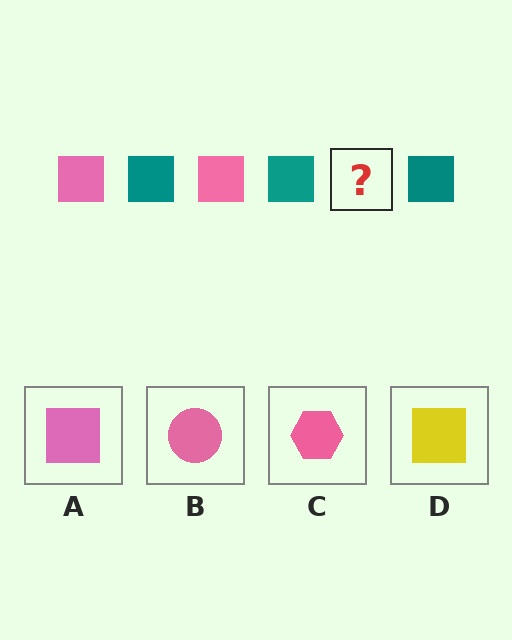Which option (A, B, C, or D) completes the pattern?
A.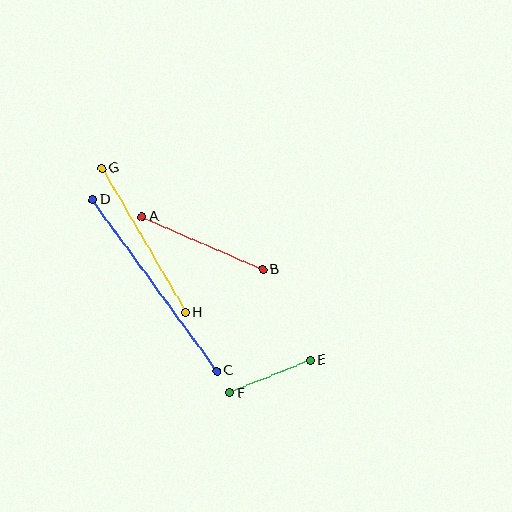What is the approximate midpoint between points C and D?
The midpoint is at approximately (155, 285) pixels.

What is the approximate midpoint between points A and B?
The midpoint is at approximately (202, 243) pixels.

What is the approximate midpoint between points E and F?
The midpoint is at approximately (270, 376) pixels.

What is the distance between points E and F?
The distance is approximately 87 pixels.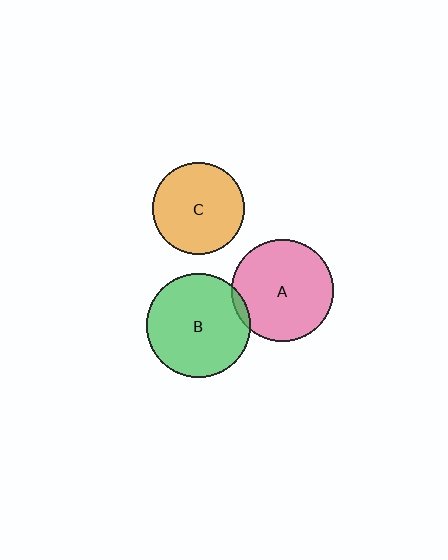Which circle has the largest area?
Circle B (green).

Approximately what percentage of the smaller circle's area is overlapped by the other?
Approximately 5%.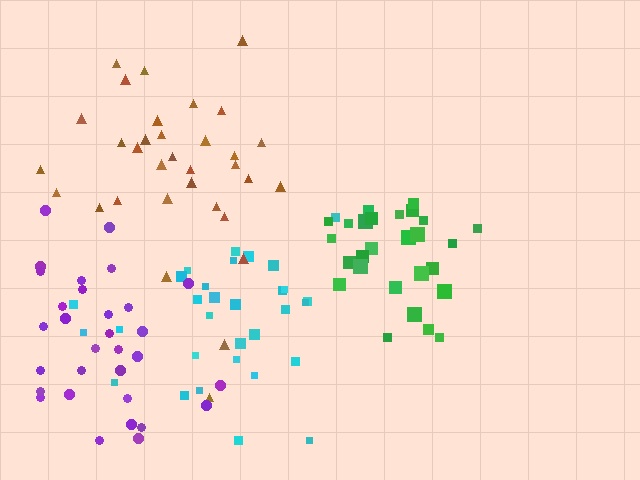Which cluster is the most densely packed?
Green.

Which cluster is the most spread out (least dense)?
Brown.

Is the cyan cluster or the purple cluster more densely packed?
Cyan.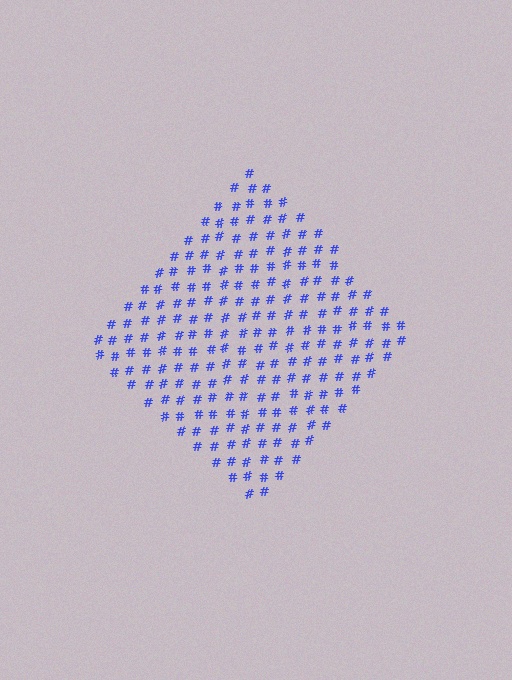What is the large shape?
The large shape is a diamond.